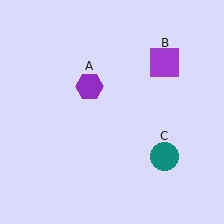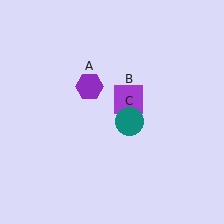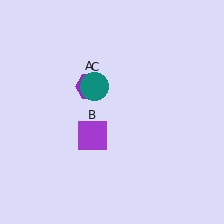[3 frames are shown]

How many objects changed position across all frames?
2 objects changed position: purple square (object B), teal circle (object C).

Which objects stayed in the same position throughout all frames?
Purple hexagon (object A) remained stationary.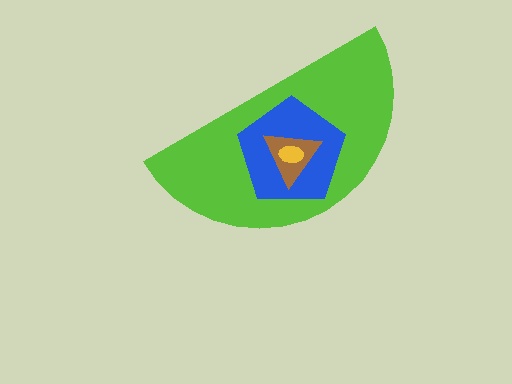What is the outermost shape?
The lime semicircle.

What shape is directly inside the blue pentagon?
The brown triangle.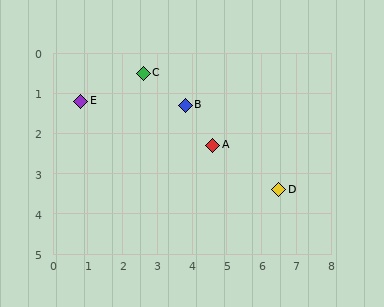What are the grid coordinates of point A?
Point A is at approximately (4.6, 2.3).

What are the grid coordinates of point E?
Point E is at approximately (0.8, 1.2).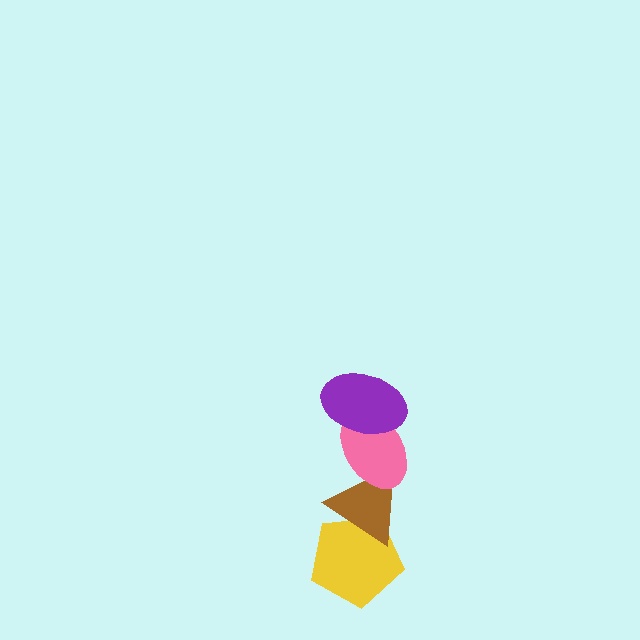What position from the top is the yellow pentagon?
The yellow pentagon is 4th from the top.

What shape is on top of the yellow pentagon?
The brown triangle is on top of the yellow pentagon.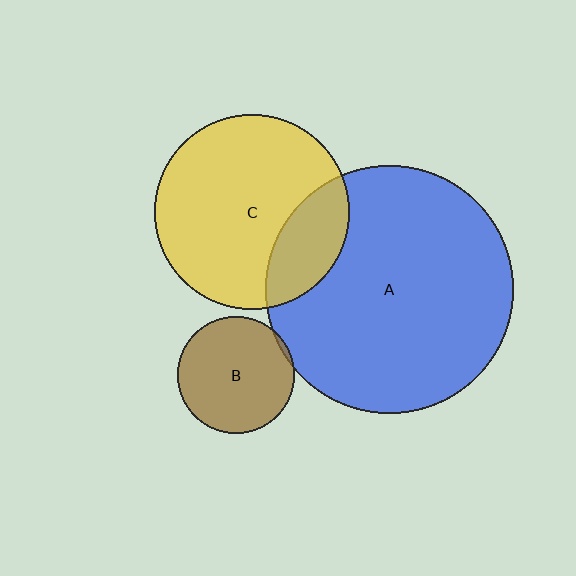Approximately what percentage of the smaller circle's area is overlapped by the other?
Approximately 25%.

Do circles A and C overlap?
Yes.